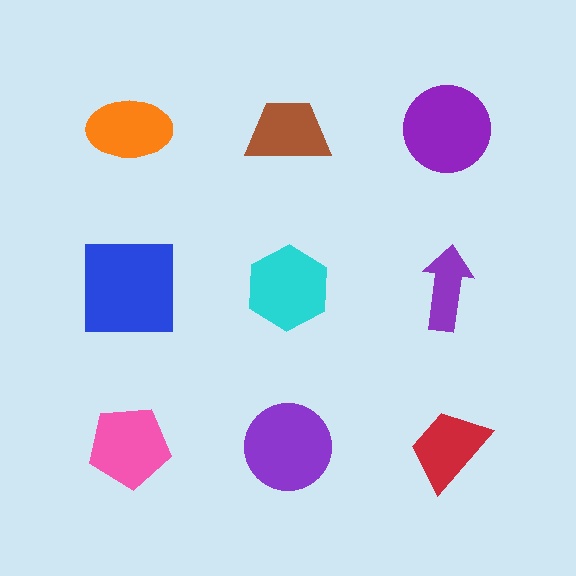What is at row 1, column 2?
A brown trapezoid.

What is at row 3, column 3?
A red trapezoid.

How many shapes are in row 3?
3 shapes.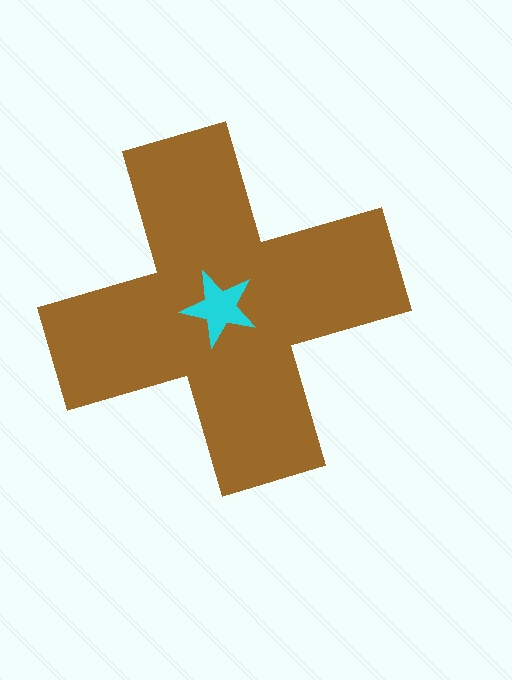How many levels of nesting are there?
2.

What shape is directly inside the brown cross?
The cyan star.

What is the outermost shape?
The brown cross.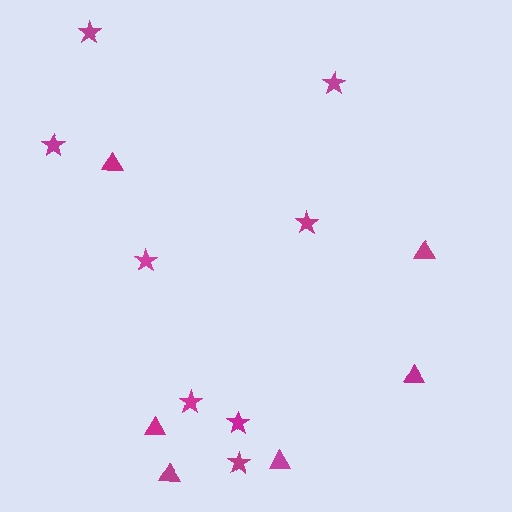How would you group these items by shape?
There are 2 groups: one group of triangles (6) and one group of stars (8).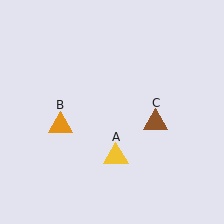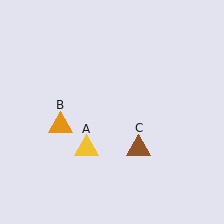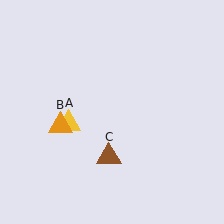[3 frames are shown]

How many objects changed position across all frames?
2 objects changed position: yellow triangle (object A), brown triangle (object C).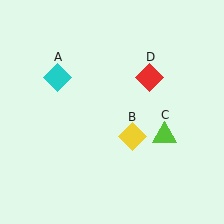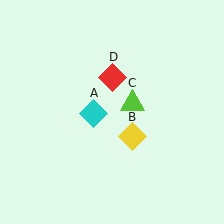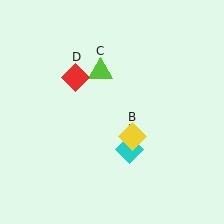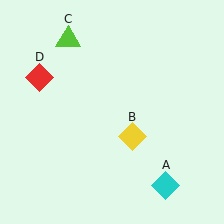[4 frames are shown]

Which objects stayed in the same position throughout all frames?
Yellow diamond (object B) remained stationary.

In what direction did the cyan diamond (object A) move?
The cyan diamond (object A) moved down and to the right.